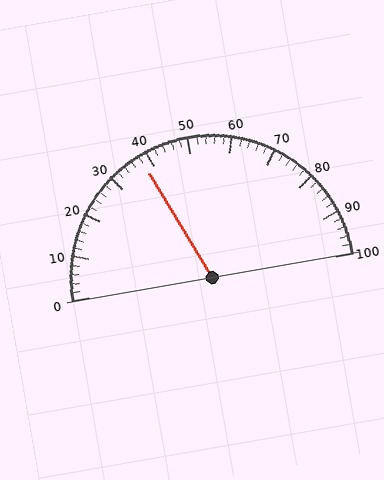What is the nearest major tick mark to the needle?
The nearest major tick mark is 40.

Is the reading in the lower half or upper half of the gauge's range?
The reading is in the lower half of the range (0 to 100).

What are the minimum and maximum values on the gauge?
The gauge ranges from 0 to 100.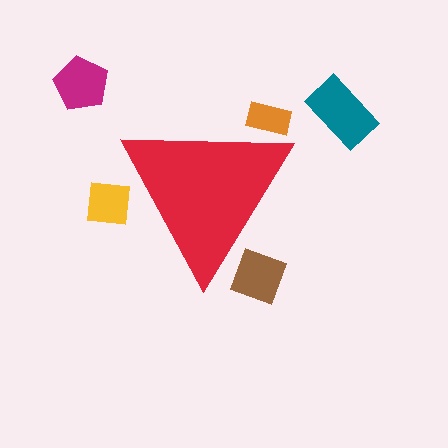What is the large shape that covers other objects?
A red triangle.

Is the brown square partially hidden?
Yes, the brown square is partially hidden behind the red triangle.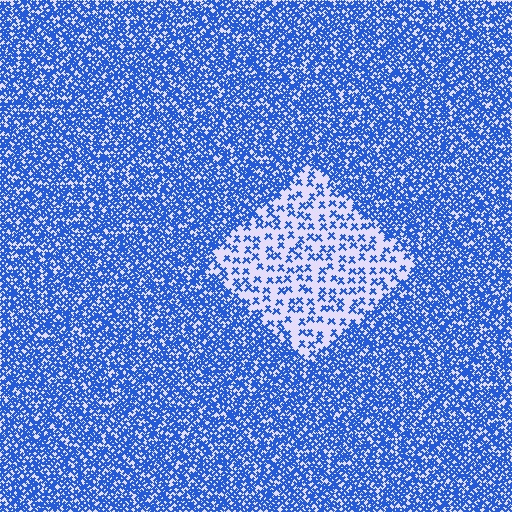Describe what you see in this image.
The image contains small blue elements arranged at two different densities. A diamond-shaped region is visible where the elements are less densely packed than the surrounding area.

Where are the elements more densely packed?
The elements are more densely packed outside the diamond boundary.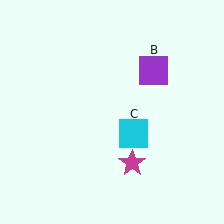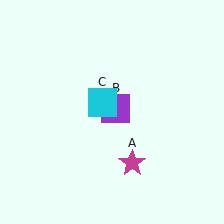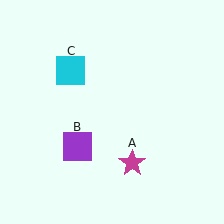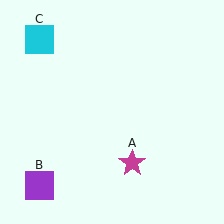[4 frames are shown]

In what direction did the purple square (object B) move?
The purple square (object B) moved down and to the left.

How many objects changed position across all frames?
2 objects changed position: purple square (object B), cyan square (object C).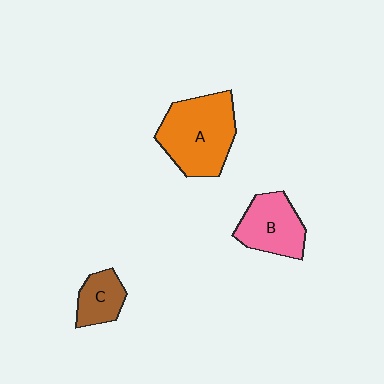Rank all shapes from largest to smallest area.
From largest to smallest: A (orange), B (pink), C (brown).